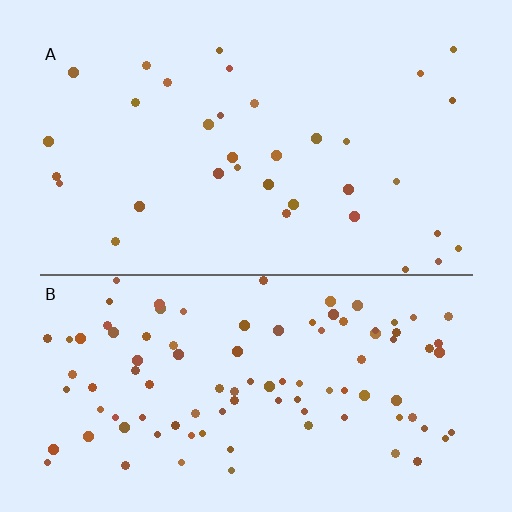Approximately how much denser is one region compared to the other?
Approximately 2.9× — region B over region A.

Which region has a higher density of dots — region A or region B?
B (the bottom).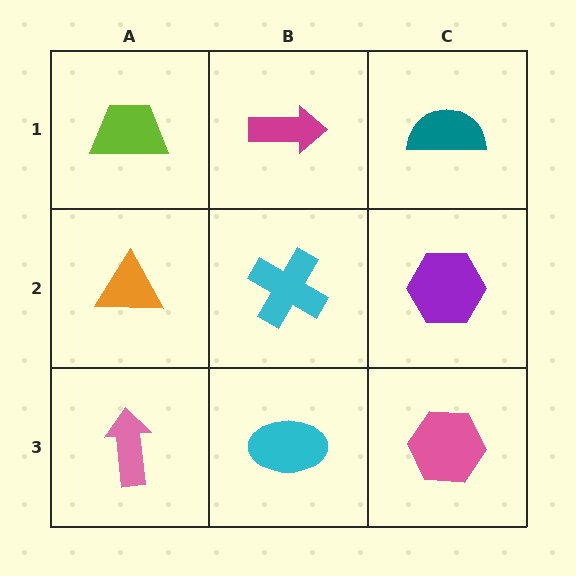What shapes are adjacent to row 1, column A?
An orange triangle (row 2, column A), a magenta arrow (row 1, column B).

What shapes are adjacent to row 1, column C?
A purple hexagon (row 2, column C), a magenta arrow (row 1, column B).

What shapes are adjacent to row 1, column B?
A cyan cross (row 2, column B), a lime trapezoid (row 1, column A), a teal semicircle (row 1, column C).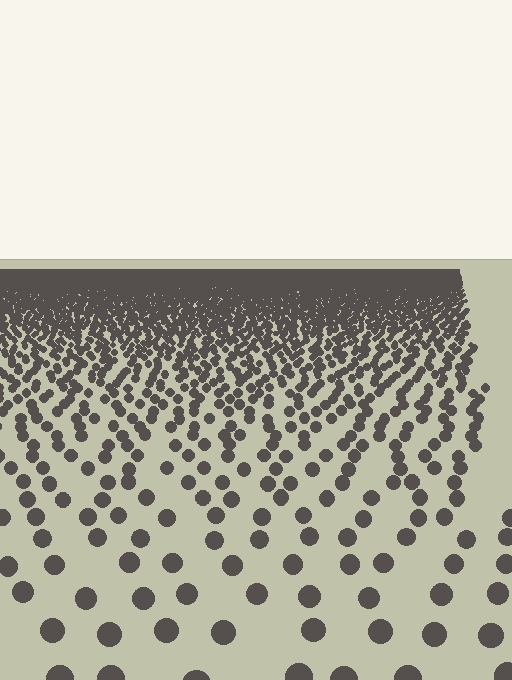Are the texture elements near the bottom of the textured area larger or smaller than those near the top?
Larger. Near the bottom, elements are closer to the viewer and appear at a bigger on-screen size.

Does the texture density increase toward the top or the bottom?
Density increases toward the top.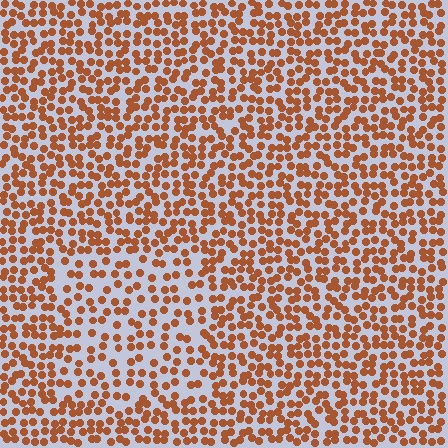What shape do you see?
I see a rectangle.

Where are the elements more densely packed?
The elements are more densely packed outside the rectangle boundary.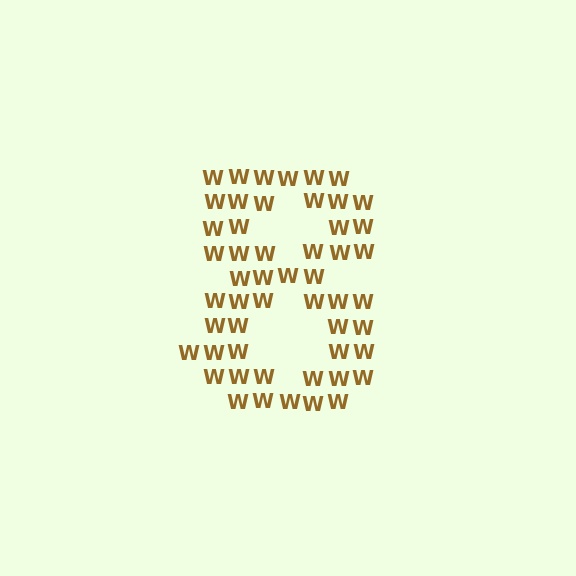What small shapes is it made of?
It is made of small letter W's.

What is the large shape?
The large shape is the digit 8.